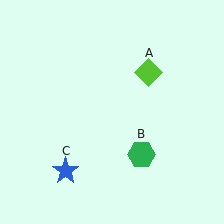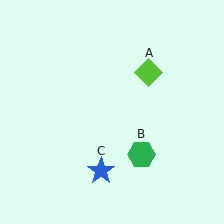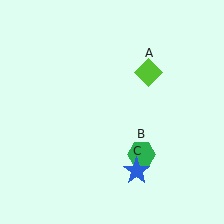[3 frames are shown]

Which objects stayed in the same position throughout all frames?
Lime diamond (object A) and green hexagon (object B) remained stationary.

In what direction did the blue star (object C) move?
The blue star (object C) moved right.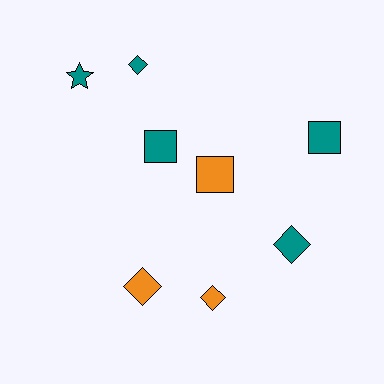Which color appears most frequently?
Teal, with 5 objects.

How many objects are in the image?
There are 8 objects.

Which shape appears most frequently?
Diamond, with 4 objects.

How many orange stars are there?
There are no orange stars.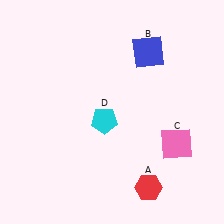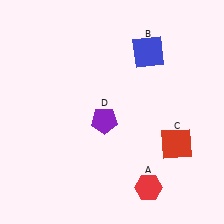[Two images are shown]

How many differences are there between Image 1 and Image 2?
There are 2 differences between the two images.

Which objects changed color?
C changed from pink to red. D changed from cyan to purple.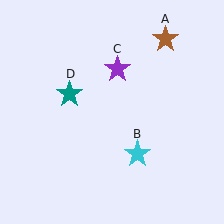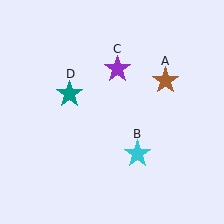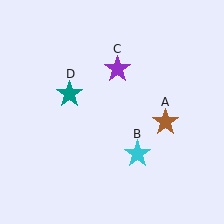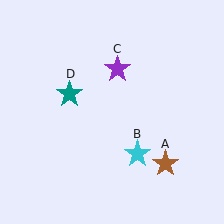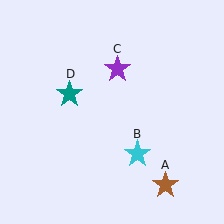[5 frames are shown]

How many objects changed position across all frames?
1 object changed position: brown star (object A).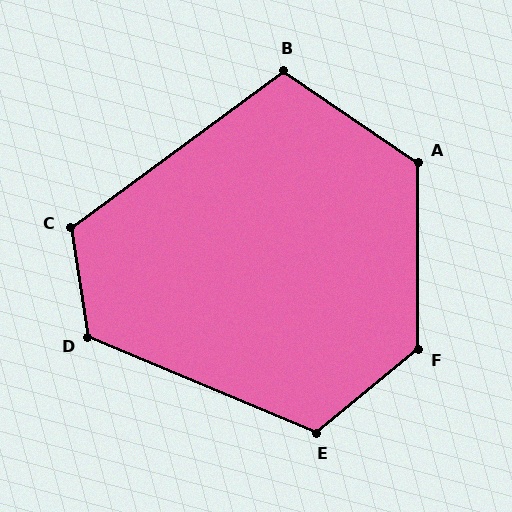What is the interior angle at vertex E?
Approximately 118 degrees (obtuse).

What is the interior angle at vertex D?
Approximately 121 degrees (obtuse).